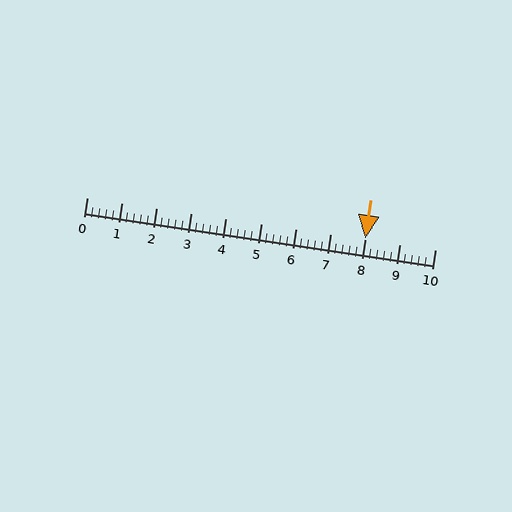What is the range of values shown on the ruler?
The ruler shows values from 0 to 10.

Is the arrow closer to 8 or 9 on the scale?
The arrow is closer to 8.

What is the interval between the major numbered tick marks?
The major tick marks are spaced 1 units apart.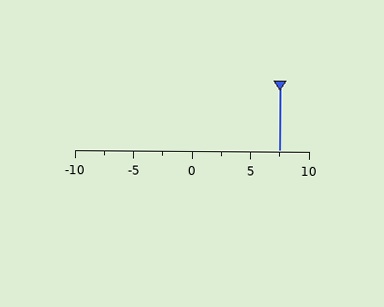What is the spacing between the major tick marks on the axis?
The major ticks are spaced 5 apart.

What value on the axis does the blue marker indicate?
The marker indicates approximately 7.5.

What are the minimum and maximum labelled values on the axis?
The axis runs from -10 to 10.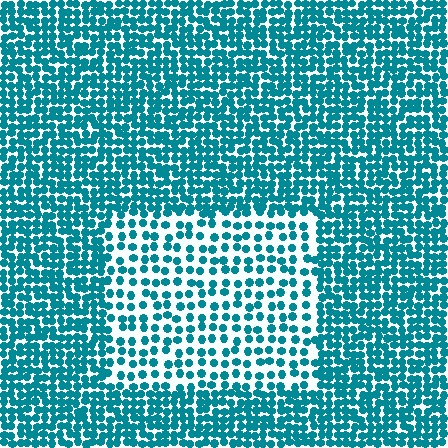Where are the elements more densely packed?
The elements are more densely packed outside the rectangle boundary.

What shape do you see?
I see a rectangle.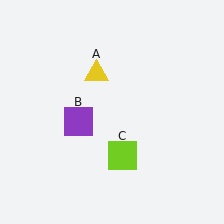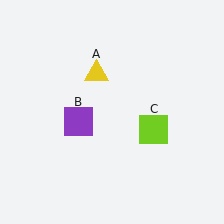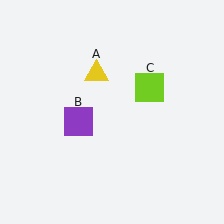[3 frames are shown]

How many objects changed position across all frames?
1 object changed position: lime square (object C).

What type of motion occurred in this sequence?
The lime square (object C) rotated counterclockwise around the center of the scene.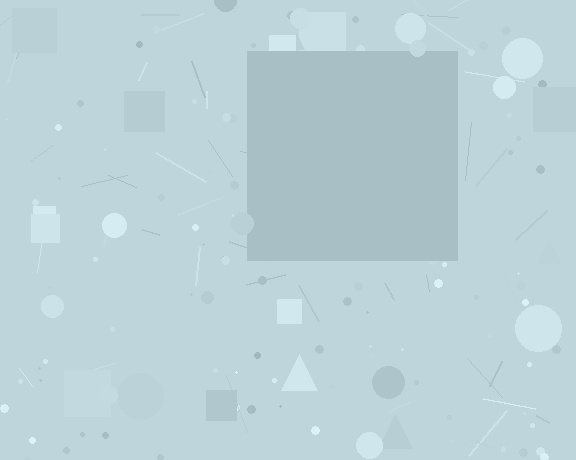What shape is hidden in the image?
A square is hidden in the image.